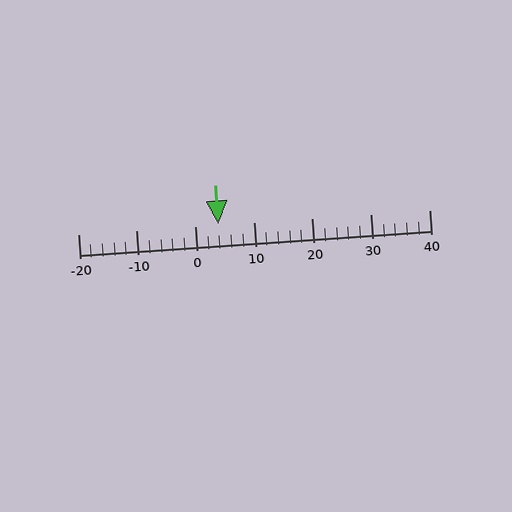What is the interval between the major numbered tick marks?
The major tick marks are spaced 10 units apart.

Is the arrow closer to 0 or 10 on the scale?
The arrow is closer to 0.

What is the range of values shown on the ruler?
The ruler shows values from -20 to 40.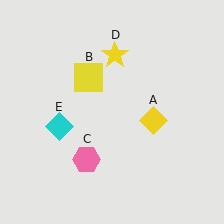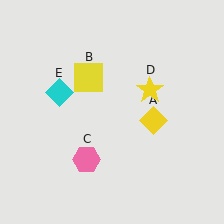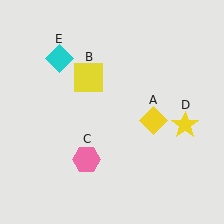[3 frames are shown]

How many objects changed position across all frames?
2 objects changed position: yellow star (object D), cyan diamond (object E).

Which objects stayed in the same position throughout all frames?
Yellow diamond (object A) and yellow square (object B) and pink hexagon (object C) remained stationary.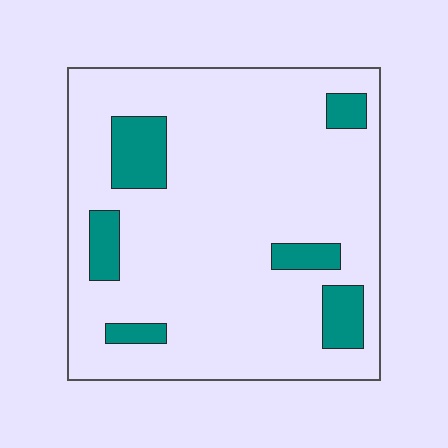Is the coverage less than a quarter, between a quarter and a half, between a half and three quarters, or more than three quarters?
Less than a quarter.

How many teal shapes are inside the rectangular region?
6.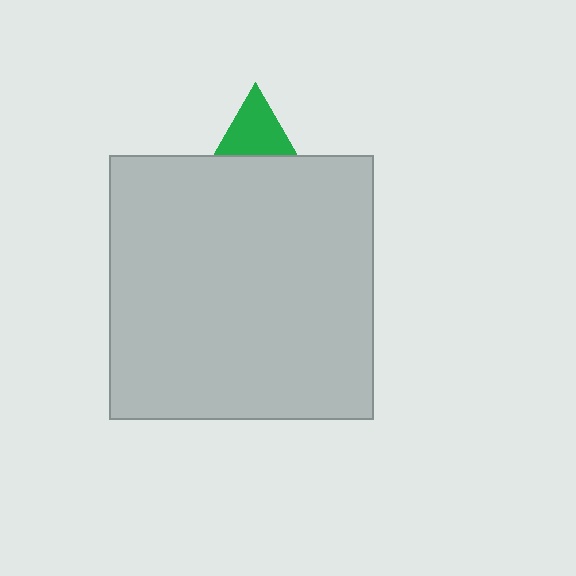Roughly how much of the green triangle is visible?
A small part of it is visible (roughly 38%).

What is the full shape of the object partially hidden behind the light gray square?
The partially hidden object is a green triangle.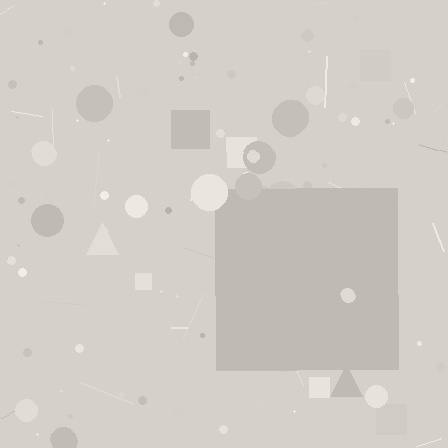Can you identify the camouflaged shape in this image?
The camouflaged shape is a square.